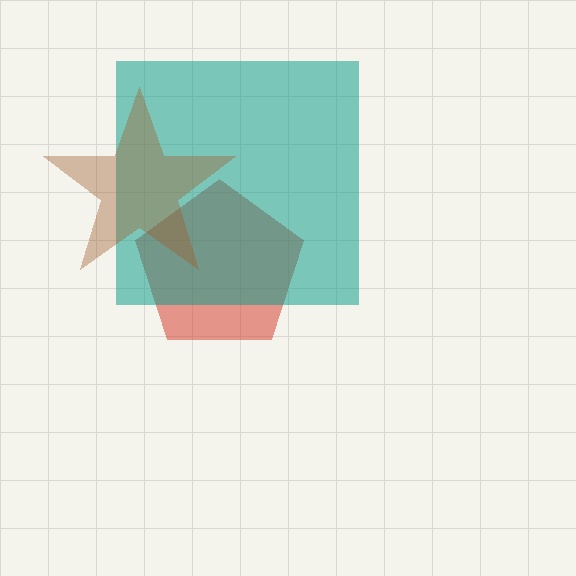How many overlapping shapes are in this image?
There are 3 overlapping shapes in the image.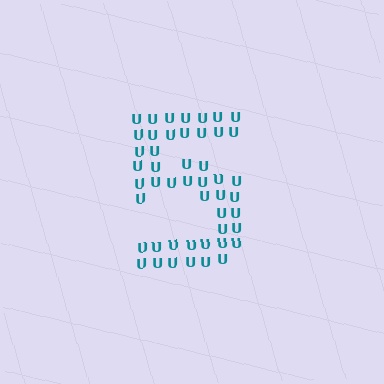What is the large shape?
The large shape is the digit 5.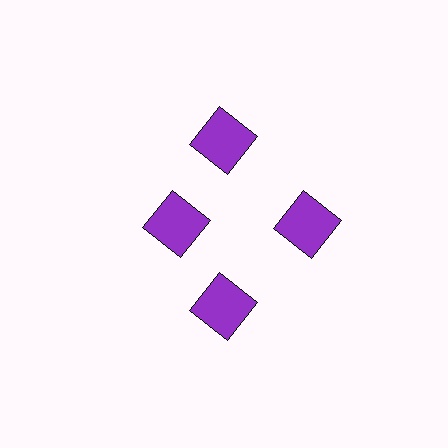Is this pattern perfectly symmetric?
No. The 4 purple squares are arranged in a ring, but one element near the 9 o'clock position is pulled inward toward the center, breaking the 4-fold rotational symmetry.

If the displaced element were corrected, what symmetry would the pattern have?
It would have 4-fold rotational symmetry — the pattern would map onto itself every 90 degrees.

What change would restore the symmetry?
The symmetry would be restored by moving it outward, back onto the ring so that all 4 squares sit at equal angles and equal distance from the center.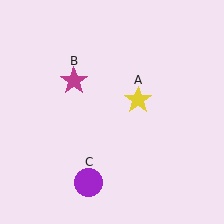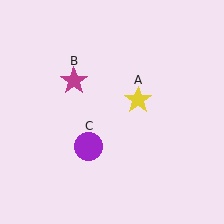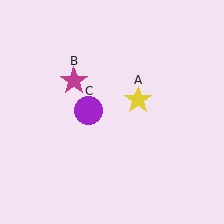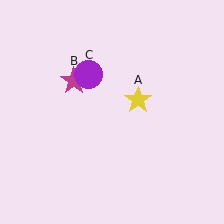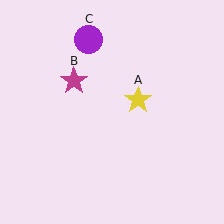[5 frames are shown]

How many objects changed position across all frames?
1 object changed position: purple circle (object C).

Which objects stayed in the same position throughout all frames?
Yellow star (object A) and magenta star (object B) remained stationary.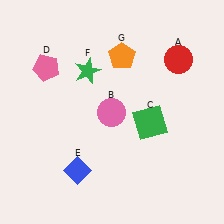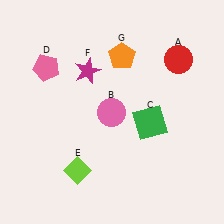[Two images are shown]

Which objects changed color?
E changed from blue to lime. F changed from green to magenta.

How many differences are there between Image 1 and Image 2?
There are 2 differences between the two images.